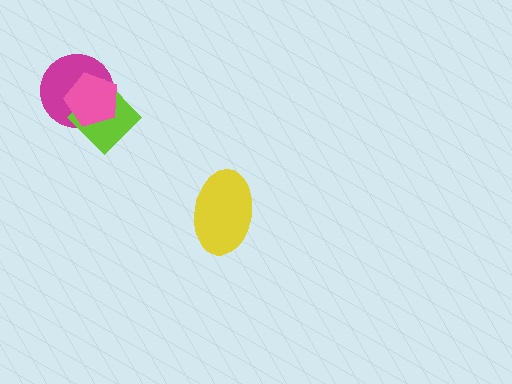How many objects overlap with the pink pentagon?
2 objects overlap with the pink pentagon.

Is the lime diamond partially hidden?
Yes, it is partially covered by another shape.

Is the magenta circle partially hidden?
Yes, it is partially covered by another shape.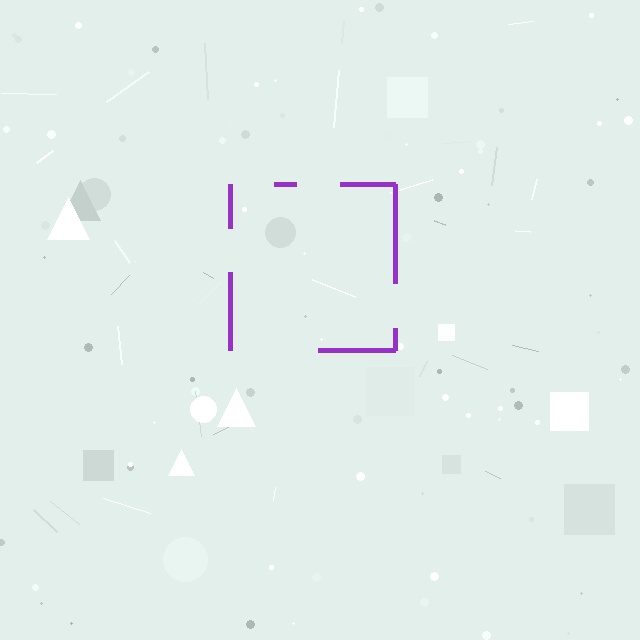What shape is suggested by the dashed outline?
The dashed outline suggests a square.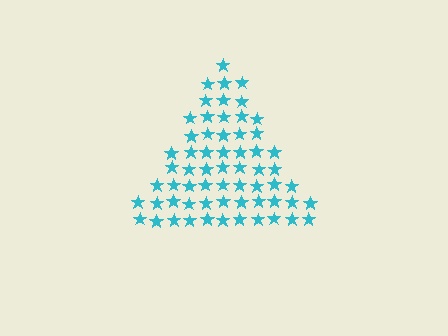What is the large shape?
The large shape is a triangle.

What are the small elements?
The small elements are stars.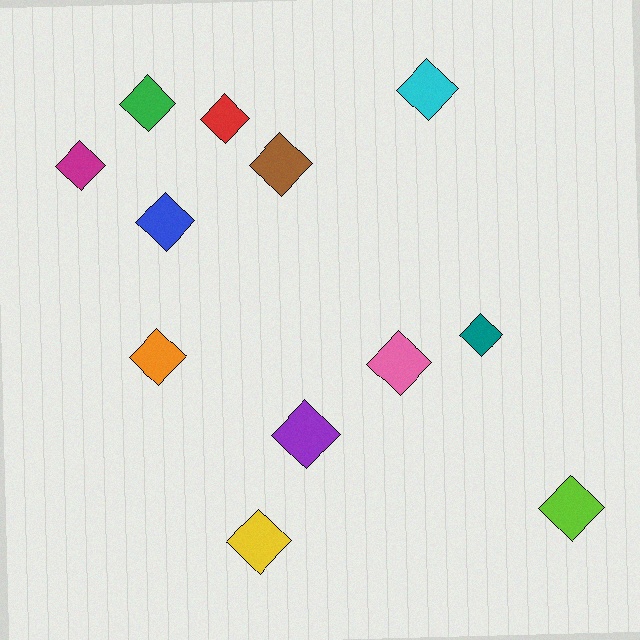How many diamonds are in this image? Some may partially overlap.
There are 12 diamonds.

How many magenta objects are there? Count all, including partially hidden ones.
There is 1 magenta object.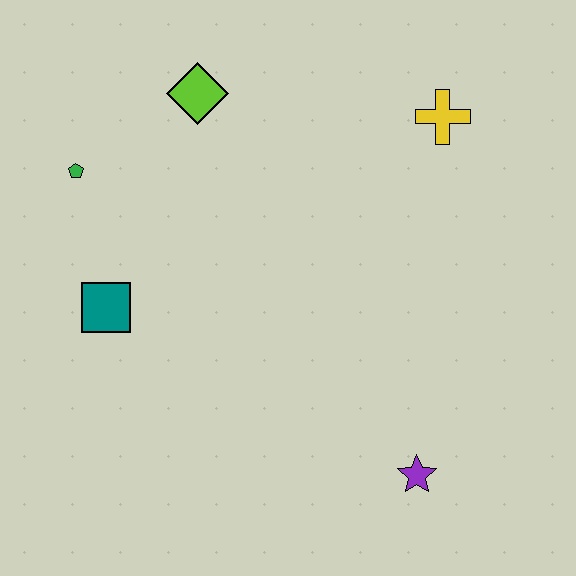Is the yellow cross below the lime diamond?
Yes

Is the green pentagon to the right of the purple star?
No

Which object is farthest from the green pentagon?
The purple star is farthest from the green pentagon.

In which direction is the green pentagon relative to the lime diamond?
The green pentagon is to the left of the lime diamond.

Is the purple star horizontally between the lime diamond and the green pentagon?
No